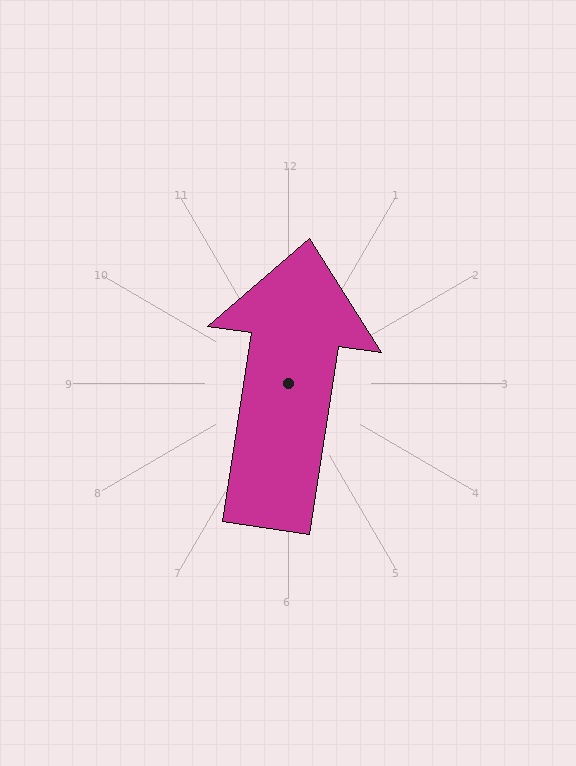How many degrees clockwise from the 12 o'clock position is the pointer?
Approximately 9 degrees.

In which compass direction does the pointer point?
North.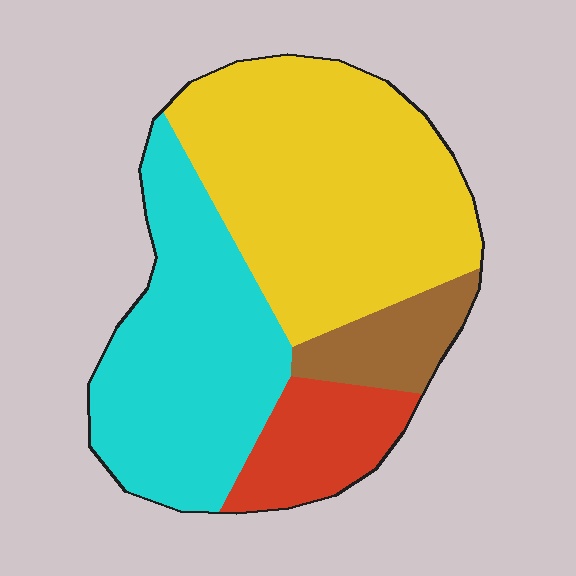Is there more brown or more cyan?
Cyan.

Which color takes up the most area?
Yellow, at roughly 45%.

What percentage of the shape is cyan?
Cyan covers 34% of the shape.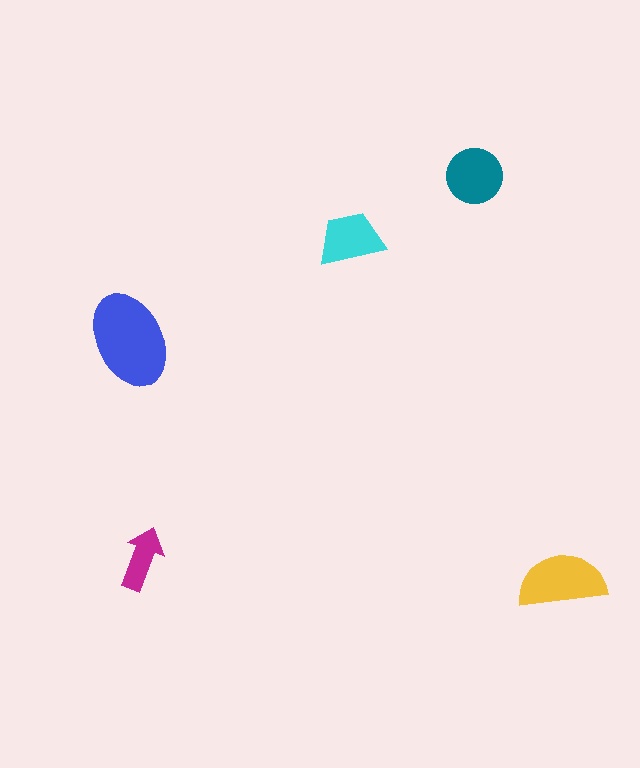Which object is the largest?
The blue ellipse.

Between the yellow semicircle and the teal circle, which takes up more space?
The yellow semicircle.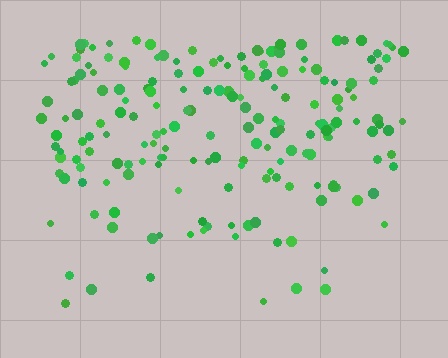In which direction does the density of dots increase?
From bottom to top, with the top side densest.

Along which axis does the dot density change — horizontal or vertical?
Vertical.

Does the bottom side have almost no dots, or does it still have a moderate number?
Still a moderate number, just noticeably fewer than the top.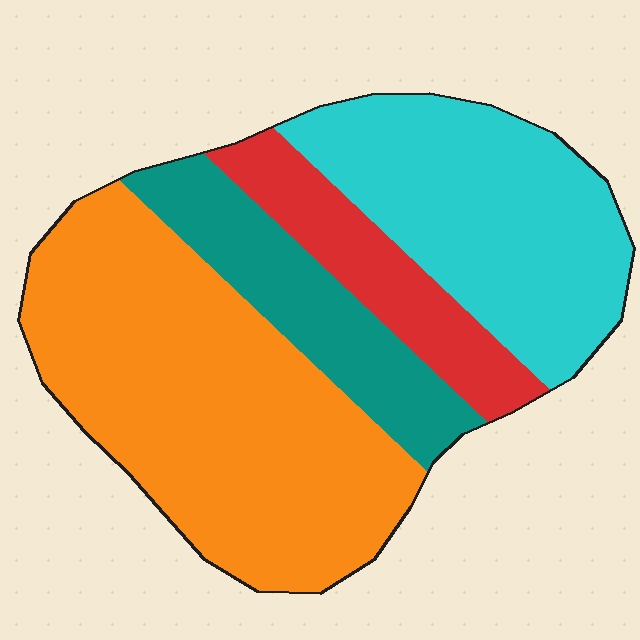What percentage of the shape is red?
Red covers 13% of the shape.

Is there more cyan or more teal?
Cyan.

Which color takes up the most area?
Orange, at roughly 45%.